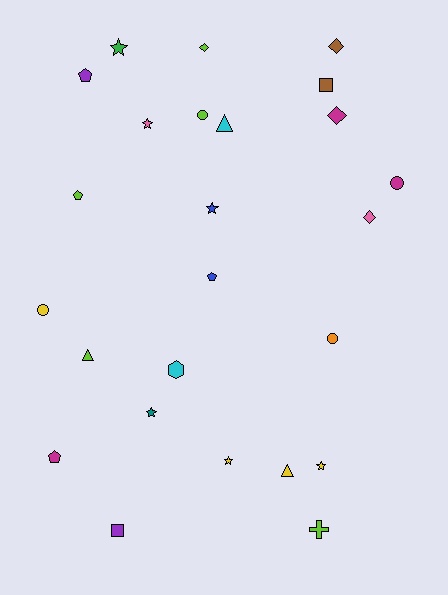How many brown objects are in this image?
There are 2 brown objects.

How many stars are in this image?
There are 6 stars.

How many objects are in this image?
There are 25 objects.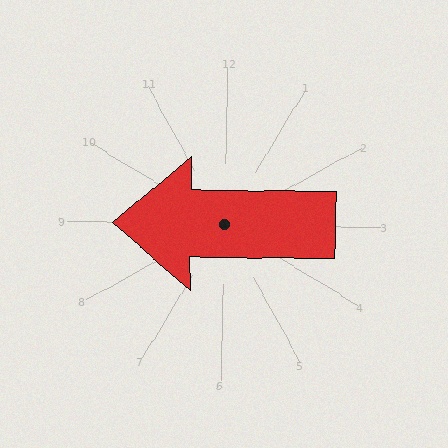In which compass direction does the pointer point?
West.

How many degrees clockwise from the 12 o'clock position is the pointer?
Approximately 270 degrees.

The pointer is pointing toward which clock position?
Roughly 9 o'clock.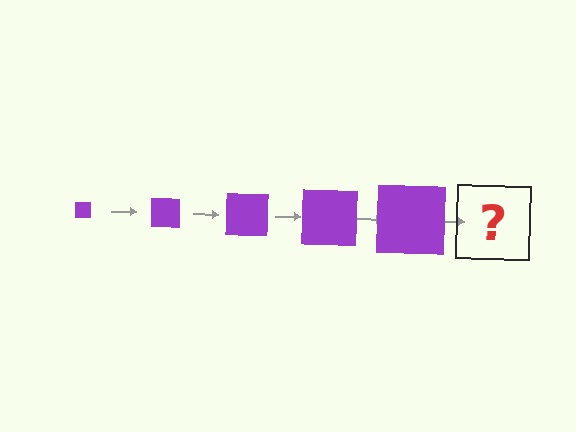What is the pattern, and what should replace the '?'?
The pattern is that the square gets progressively larger each step. The '?' should be a purple square, larger than the previous one.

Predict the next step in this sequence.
The next step is a purple square, larger than the previous one.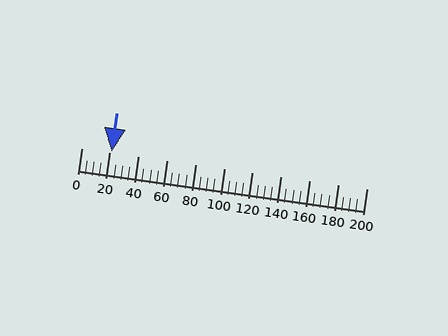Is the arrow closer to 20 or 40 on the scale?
The arrow is closer to 20.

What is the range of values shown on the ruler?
The ruler shows values from 0 to 200.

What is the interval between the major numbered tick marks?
The major tick marks are spaced 20 units apart.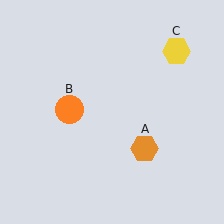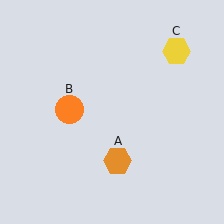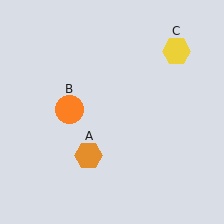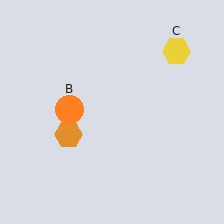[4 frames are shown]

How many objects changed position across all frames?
1 object changed position: orange hexagon (object A).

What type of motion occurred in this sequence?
The orange hexagon (object A) rotated clockwise around the center of the scene.